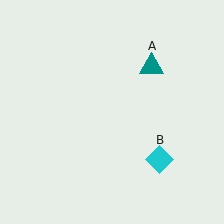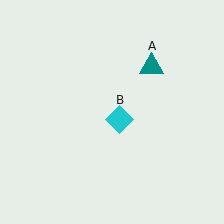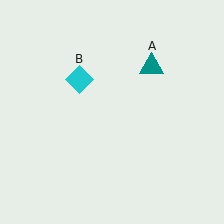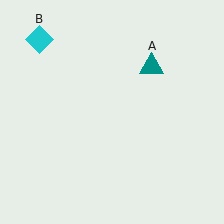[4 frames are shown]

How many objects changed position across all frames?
1 object changed position: cyan diamond (object B).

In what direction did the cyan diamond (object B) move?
The cyan diamond (object B) moved up and to the left.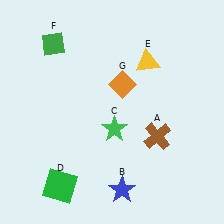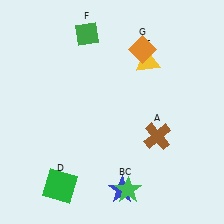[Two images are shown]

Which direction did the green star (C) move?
The green star (C) moved down.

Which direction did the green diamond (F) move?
The green diamond (F) moved right.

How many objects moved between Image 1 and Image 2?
3 objects moved between the two images.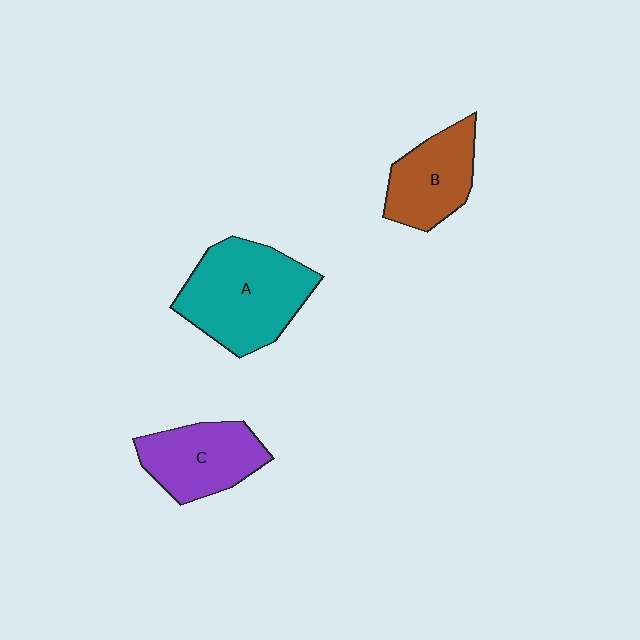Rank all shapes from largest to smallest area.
From largest to smallest: A (teal), C (purple), B (brown).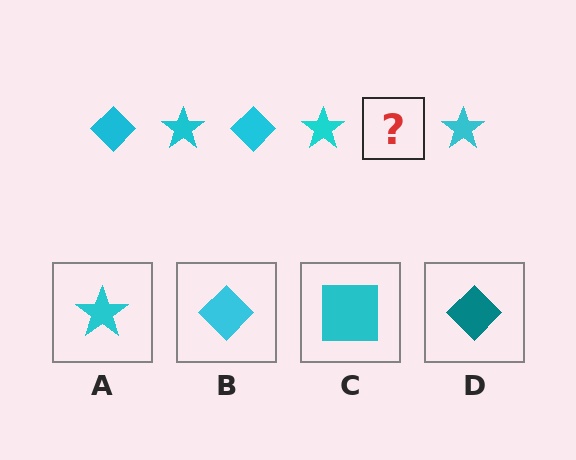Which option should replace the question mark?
Option B.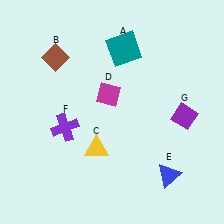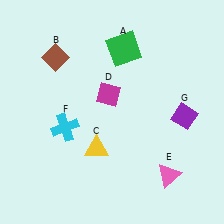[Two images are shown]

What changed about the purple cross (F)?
In Image 1, F is purple. In Image 2, it changed to cyan.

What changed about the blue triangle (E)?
In Image 1, E is blue. In Image 2, it changed to pink.